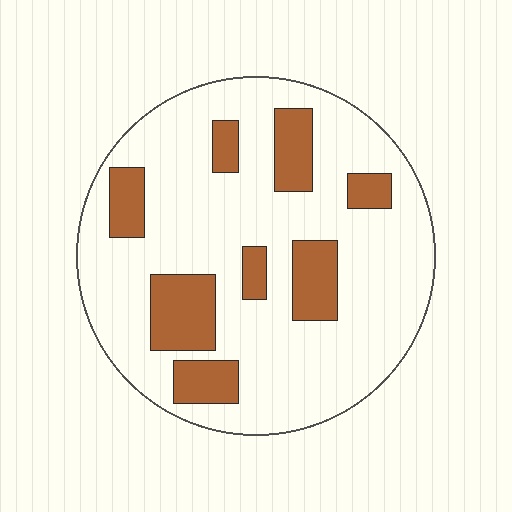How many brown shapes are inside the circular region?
8.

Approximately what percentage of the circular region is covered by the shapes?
Approximately 20%.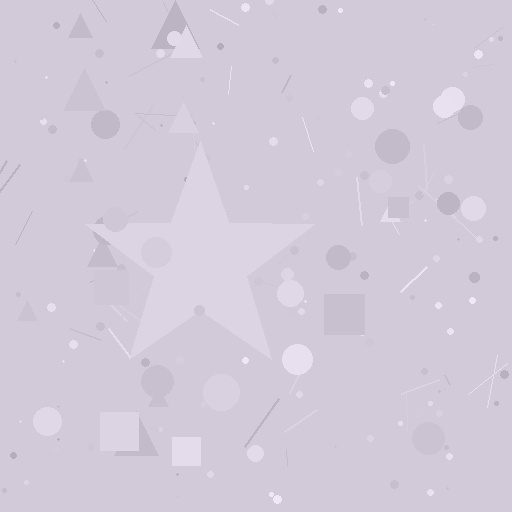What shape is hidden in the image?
A star is hidden in the image.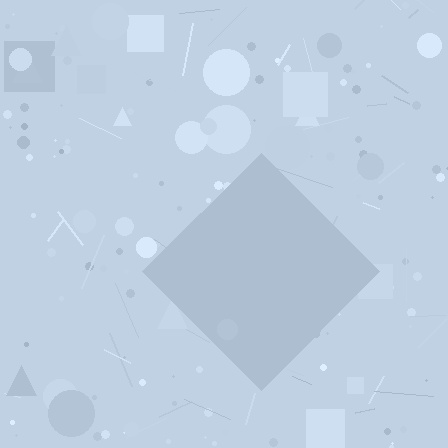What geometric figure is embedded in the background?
A diamond is embedded in the background.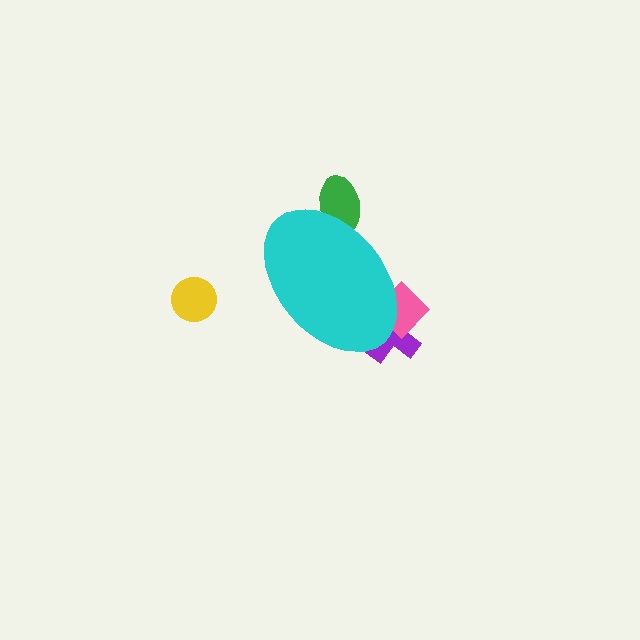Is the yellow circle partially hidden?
No, the yellow circle is fully visible.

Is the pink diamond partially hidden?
Yes, the pink diamond is partially hidden behind the cyan ellipse.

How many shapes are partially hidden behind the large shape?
3 shapes are partially hidden.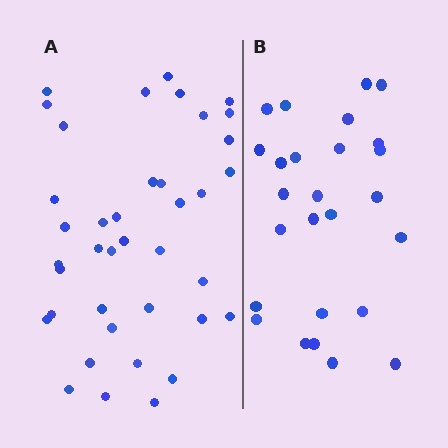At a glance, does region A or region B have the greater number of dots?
Region A (the left region) has more dots.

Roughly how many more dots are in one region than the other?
Region A has approximately 15 more dots than region B.